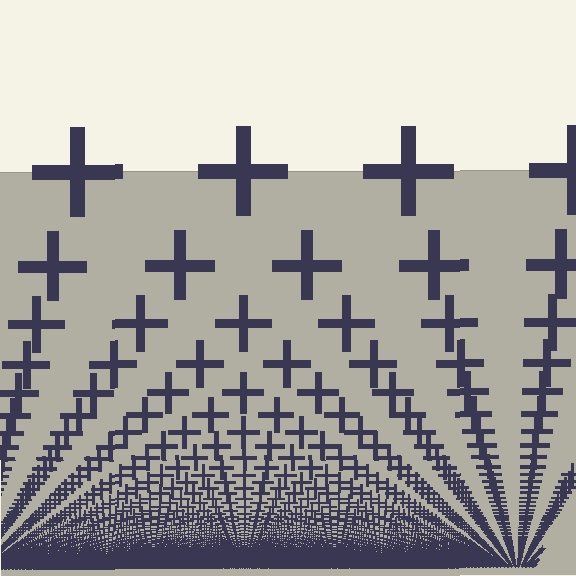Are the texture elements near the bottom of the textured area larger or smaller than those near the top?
Smaller. The gradient is inverted — elements near the bottom are smaller and denser.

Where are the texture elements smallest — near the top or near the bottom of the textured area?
Near the bottom.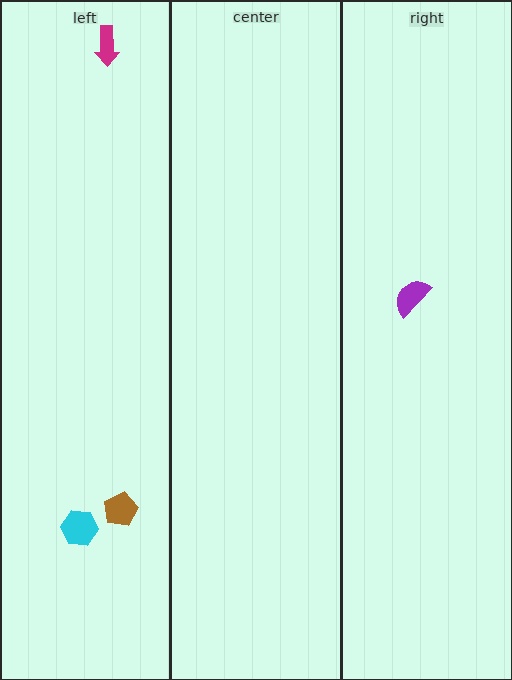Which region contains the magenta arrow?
The left region.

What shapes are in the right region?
The purple semicircle.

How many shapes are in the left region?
3.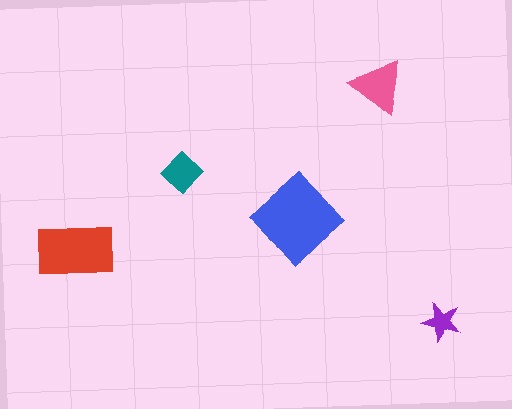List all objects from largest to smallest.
The blue diamond, the red rectangle, the pink triangle, the teal diamond, the purple star.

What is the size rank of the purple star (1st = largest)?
5th.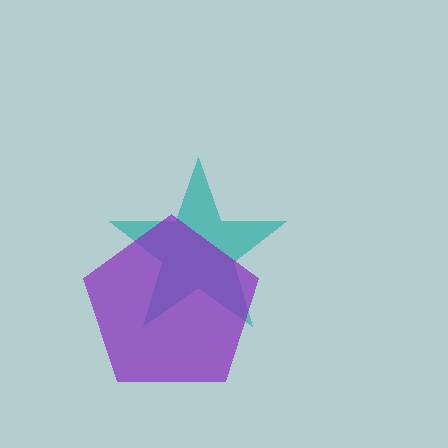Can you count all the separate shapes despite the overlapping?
Yes, there are 2 separate shapes.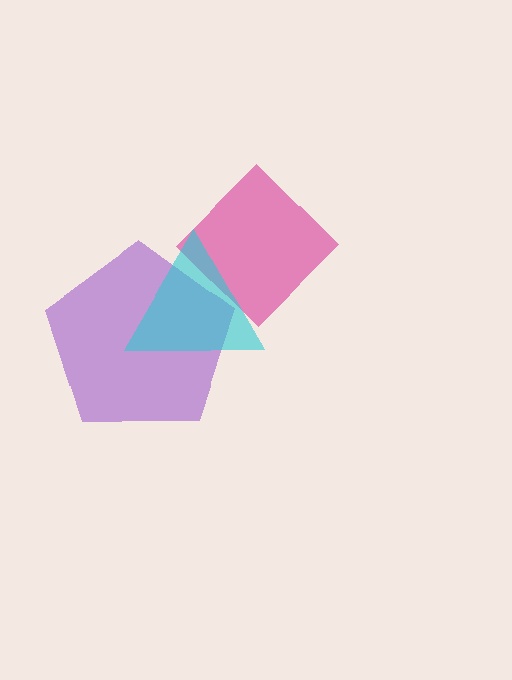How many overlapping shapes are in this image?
There are 3 overlapping shapes in the image.